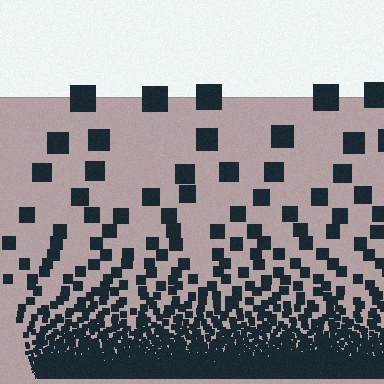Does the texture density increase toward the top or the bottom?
Density increases toward the bottom.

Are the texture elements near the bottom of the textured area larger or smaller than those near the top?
Smaller. The gradient is inverted — elements near the bottom are smaller and denser.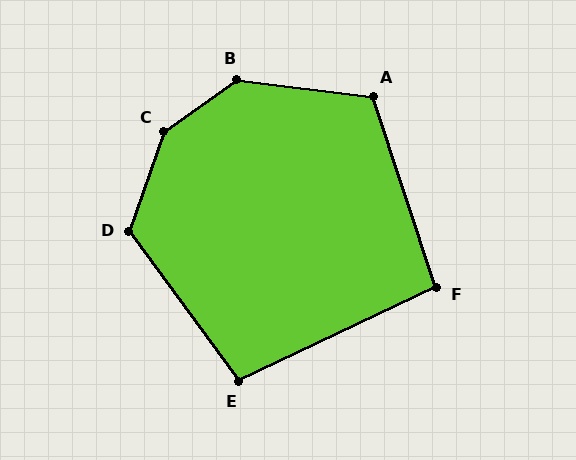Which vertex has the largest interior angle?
C, at approximately 144 degrees.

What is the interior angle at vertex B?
Approximately 138 degrees (obtuse).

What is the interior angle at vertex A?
Approximately 115 degrees (obtuse).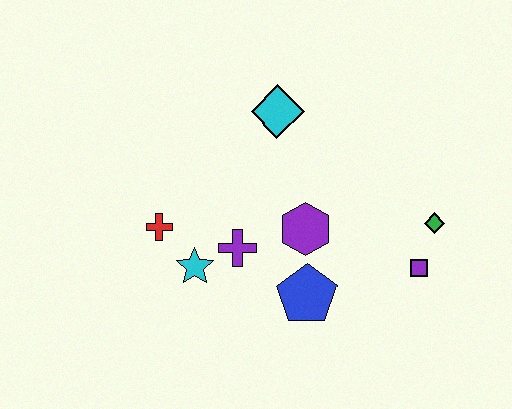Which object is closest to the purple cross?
The cyan star is closest to the purple cross.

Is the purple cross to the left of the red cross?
No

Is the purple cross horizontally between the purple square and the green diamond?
No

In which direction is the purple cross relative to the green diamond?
The purple cross is to the left of the green diamond.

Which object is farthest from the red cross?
The green diamond is farthest from the red cross.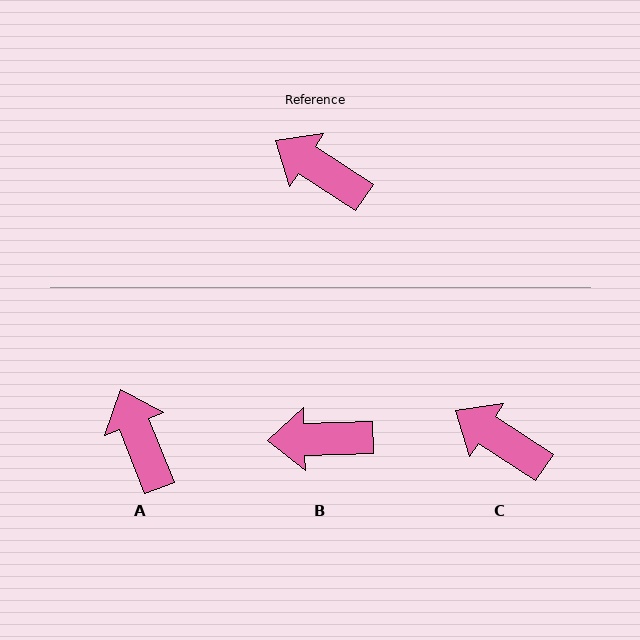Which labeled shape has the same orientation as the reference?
C.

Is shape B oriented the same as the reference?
No, it is off by about 34 degrees.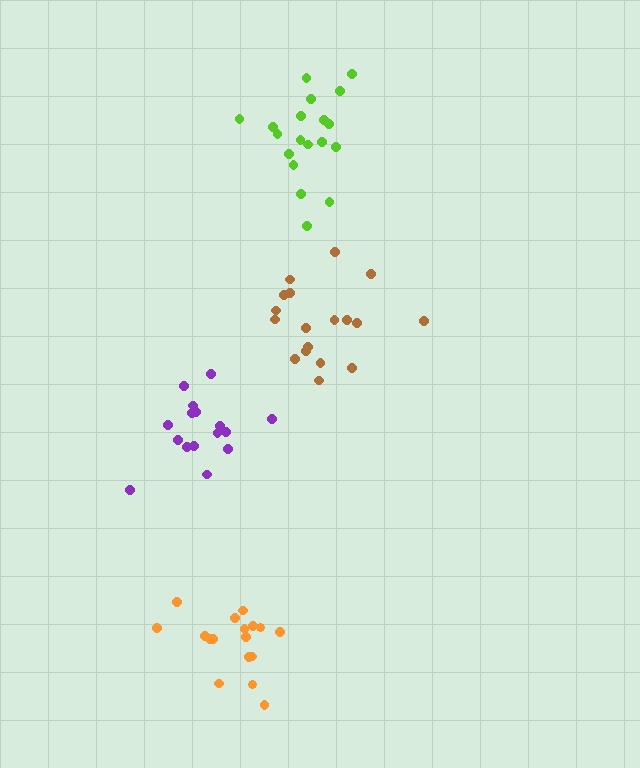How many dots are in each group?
Group 1: 16 dots, Group 2: 19 dots, Group 3: 18 dots, Group 4: 17 dots (70 total).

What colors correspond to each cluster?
The clusters are colored: purple, lime, brown, orange.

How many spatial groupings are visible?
There are 4 spatial groupings.